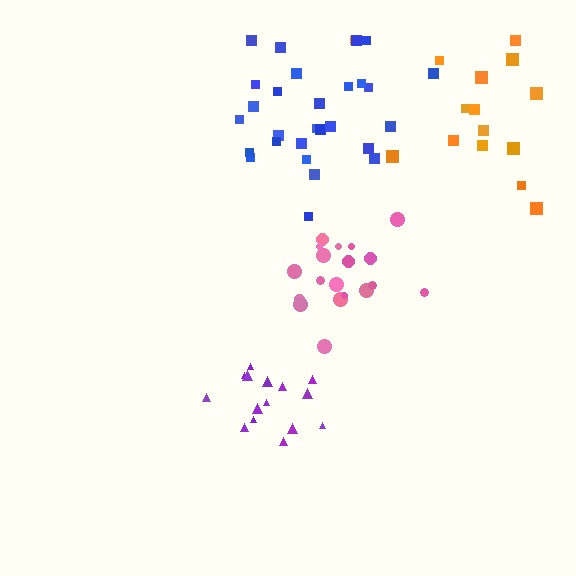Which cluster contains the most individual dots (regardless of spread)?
Blue (28).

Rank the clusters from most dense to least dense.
pink, purple, blue, orange.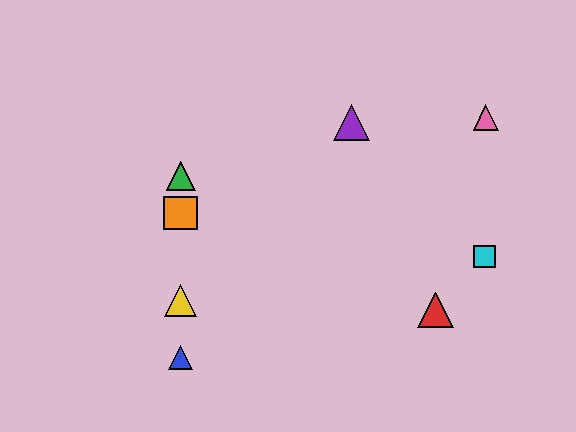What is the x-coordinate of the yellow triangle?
The yellow triangle is at x≈181.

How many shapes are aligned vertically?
4 shapes (the blue triangle, the green triangle, the yellow triangle, the orange square) are aligned vertically.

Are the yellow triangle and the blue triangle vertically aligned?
Yes, both are at x≈181.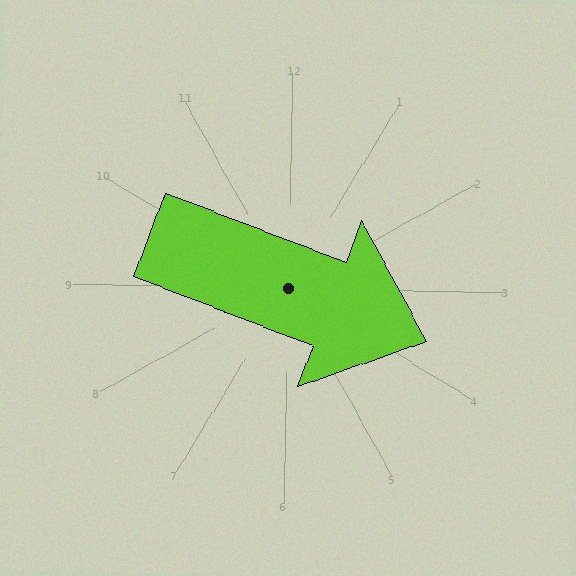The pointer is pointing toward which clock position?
Roughly 4 o'clock.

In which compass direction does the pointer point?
East.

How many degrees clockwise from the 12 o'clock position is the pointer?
Approximately 110 degrees.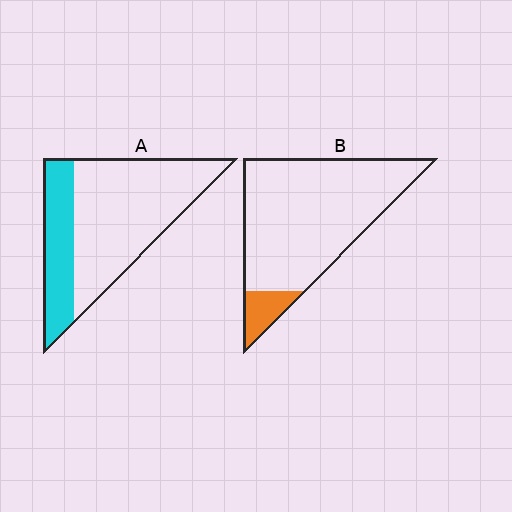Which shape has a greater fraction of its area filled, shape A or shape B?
Shape A.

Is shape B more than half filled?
No.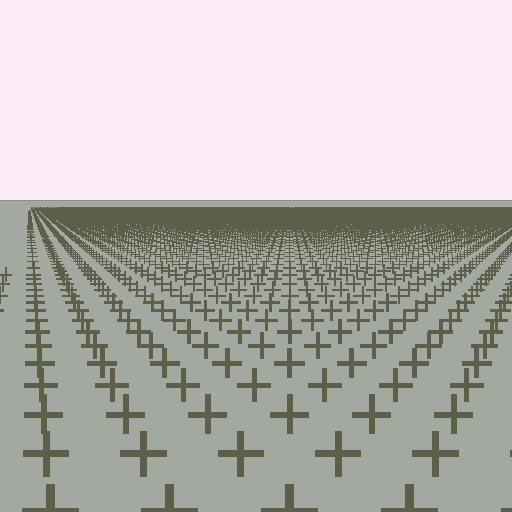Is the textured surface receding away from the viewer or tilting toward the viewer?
The surface is receding away from the viewer. Texture elements get smaller and denser toward the top.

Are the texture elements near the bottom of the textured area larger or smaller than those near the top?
Larger. Near the bottom, elements are closer to the viewer and appear at a bigger on-screen size.